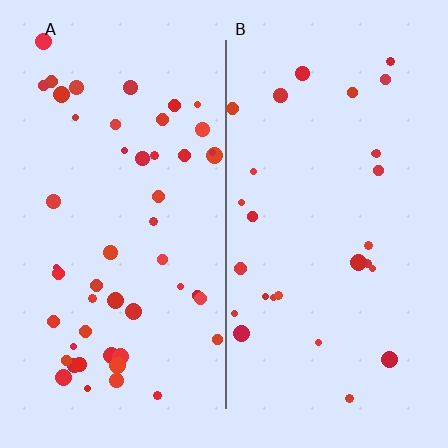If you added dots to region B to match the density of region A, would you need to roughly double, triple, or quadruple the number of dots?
Approximately double.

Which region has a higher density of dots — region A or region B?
A (the left).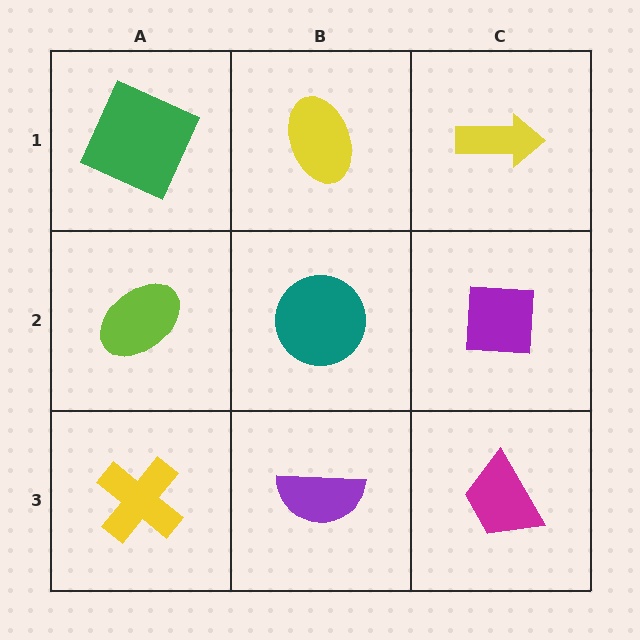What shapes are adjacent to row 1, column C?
A purple square (row 2, column C), a yellow ellipse (row 1, column B).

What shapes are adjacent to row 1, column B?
A teal circle (row 2, column B), a green square (row 1, column A), a yellow arrow (row 1, column C).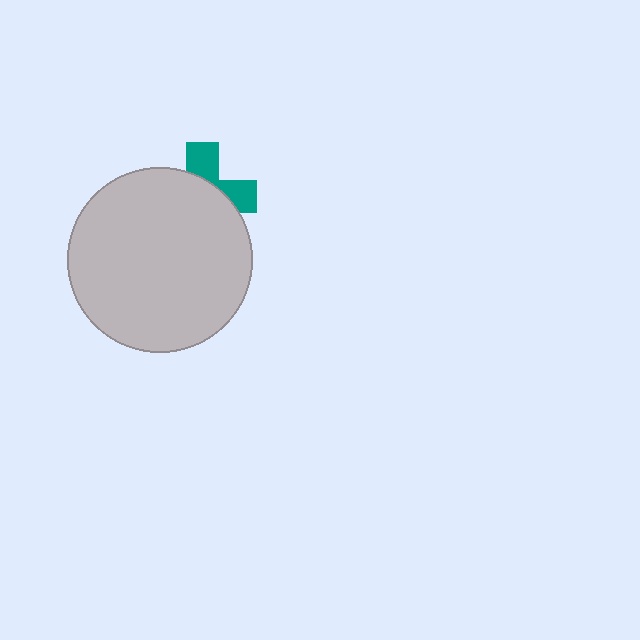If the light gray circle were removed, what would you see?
You would see the complete teal cross.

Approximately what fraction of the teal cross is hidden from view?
Roughly 64% of the teal cross is hidden behind the light gray circle.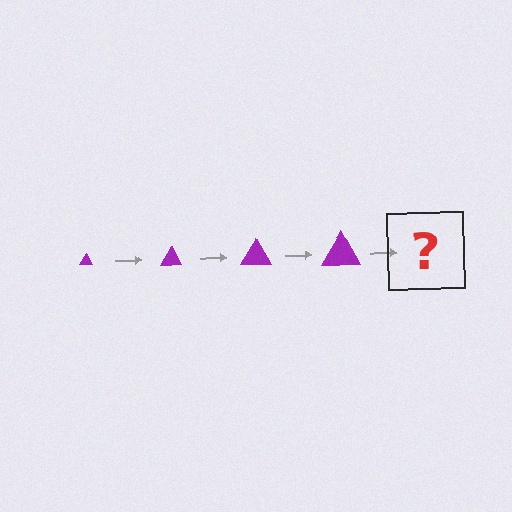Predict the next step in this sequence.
The next step is a purple triangle, larger than the previous one.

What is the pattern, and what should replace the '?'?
The pattern is that the triangle gets progressively larger each step. The '?' should be a purple triangle, larger than the previous one.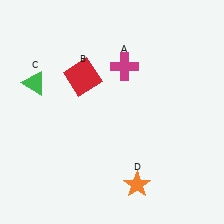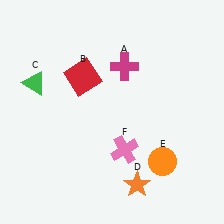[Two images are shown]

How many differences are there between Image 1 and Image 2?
There are 2 differences between the two images.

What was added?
An orange circle (E), a pink cross (F) were added in Image 2.